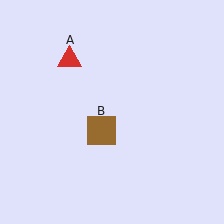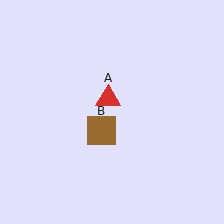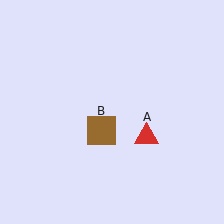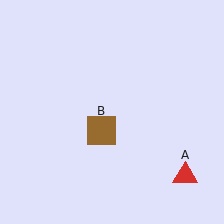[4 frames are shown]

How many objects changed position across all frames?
1 object changed position: red triangle (object A).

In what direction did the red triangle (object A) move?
The red triangle (object A) moved down and to the right.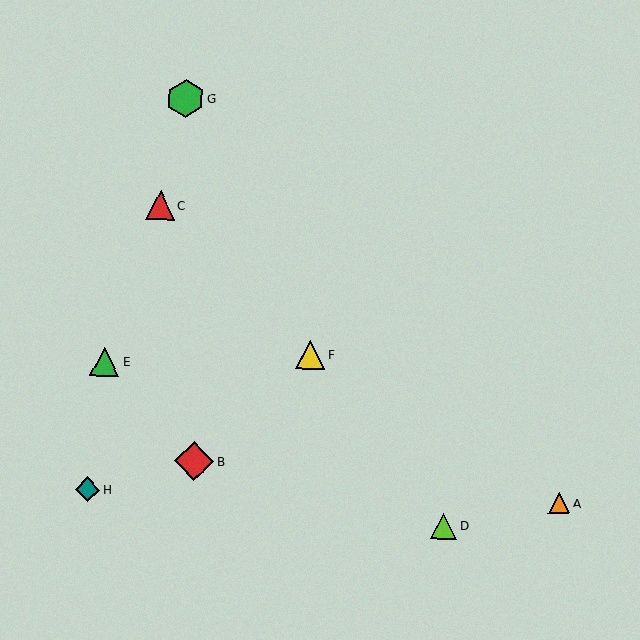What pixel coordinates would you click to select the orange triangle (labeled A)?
Click at (559, 503) to select the orange triangle A.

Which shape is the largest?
The red diamond (labeled B) is the largest.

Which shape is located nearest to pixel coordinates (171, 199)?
The red triangle (labeled C) at (160, 205) is nearest to that location.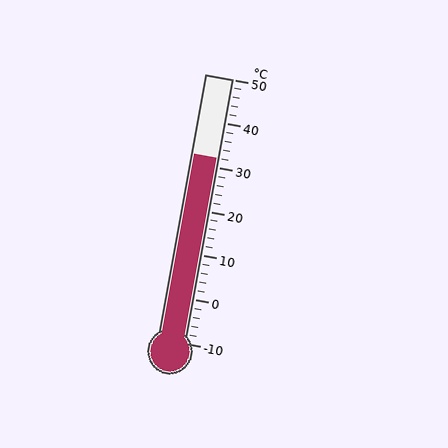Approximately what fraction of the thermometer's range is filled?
The thermometer is filled to approximately 70% of its range.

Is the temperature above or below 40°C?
The temperature is below 40°C.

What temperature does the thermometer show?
The thermometer shows approximately 32°C.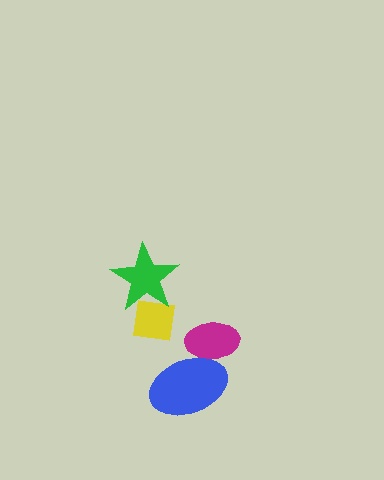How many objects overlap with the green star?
1 object overlaps with the green star.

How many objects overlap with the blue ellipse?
1 object overlaps with the blue ellipse.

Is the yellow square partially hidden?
Yes, it is partially covered by another shape.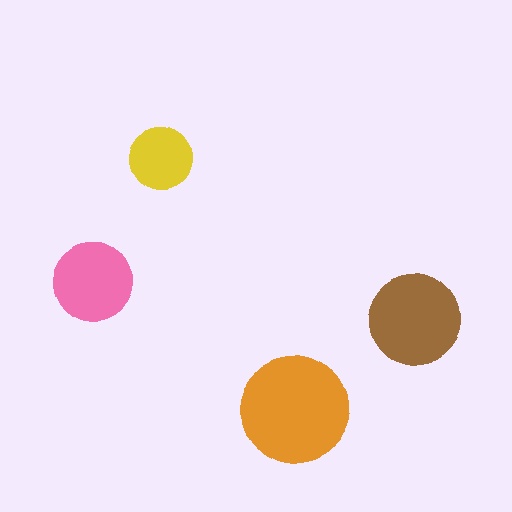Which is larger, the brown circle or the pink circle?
The brown one.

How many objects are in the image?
There are 4 objects in the image.